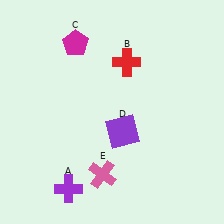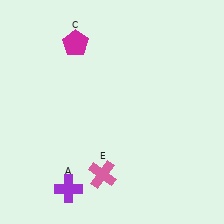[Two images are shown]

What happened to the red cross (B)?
The red cross (B) was removed in Image 2. It was in the top-right area of Image 1.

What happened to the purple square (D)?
The purple square (D) was removed in Image 2. It was in the bottom-right area of Image 1.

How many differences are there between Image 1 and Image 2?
There are 2 differences between the two images.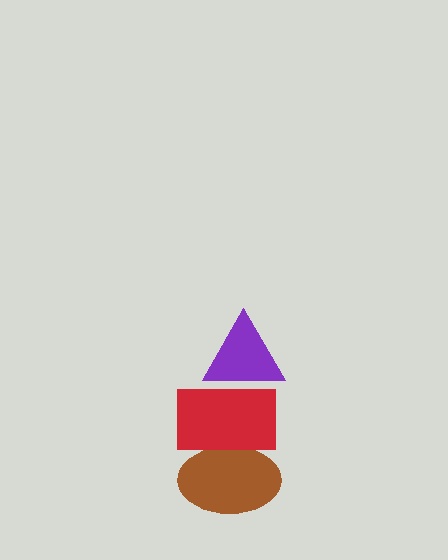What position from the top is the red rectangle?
The red rectangle is 2nd from the top.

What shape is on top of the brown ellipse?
The red rectangle is on top of the brown ellipse.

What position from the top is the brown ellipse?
The brown ellipse is 3rd from the top.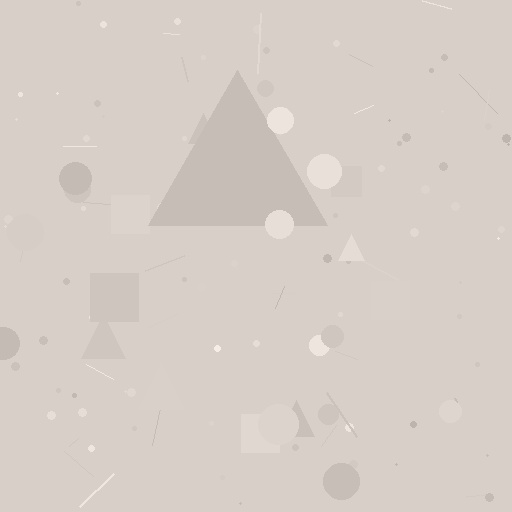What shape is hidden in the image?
A triangle is hidden in the image.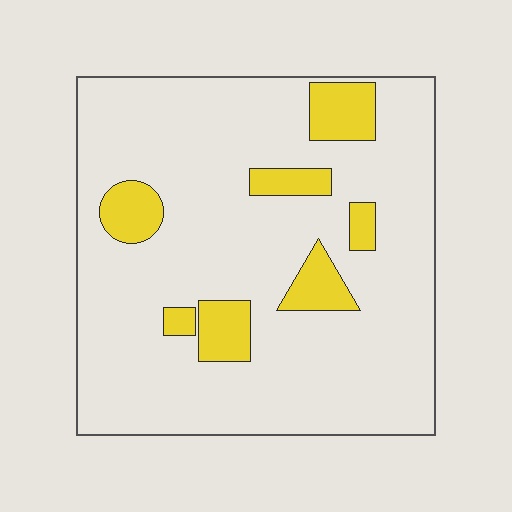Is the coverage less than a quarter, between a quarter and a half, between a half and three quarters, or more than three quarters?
Less than a quarter.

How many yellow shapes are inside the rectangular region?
7.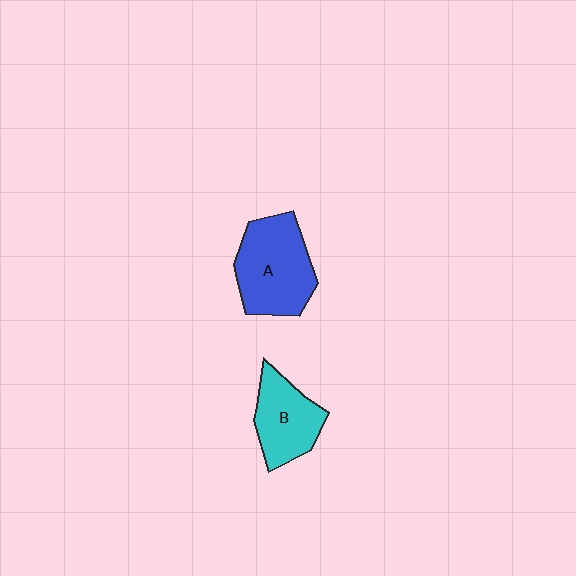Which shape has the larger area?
Shape A (blue).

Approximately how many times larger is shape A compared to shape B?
Approximately 1.4 times.